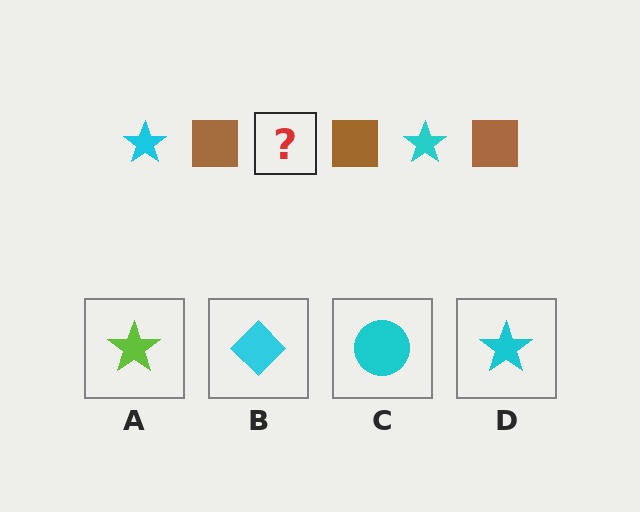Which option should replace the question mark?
Option D.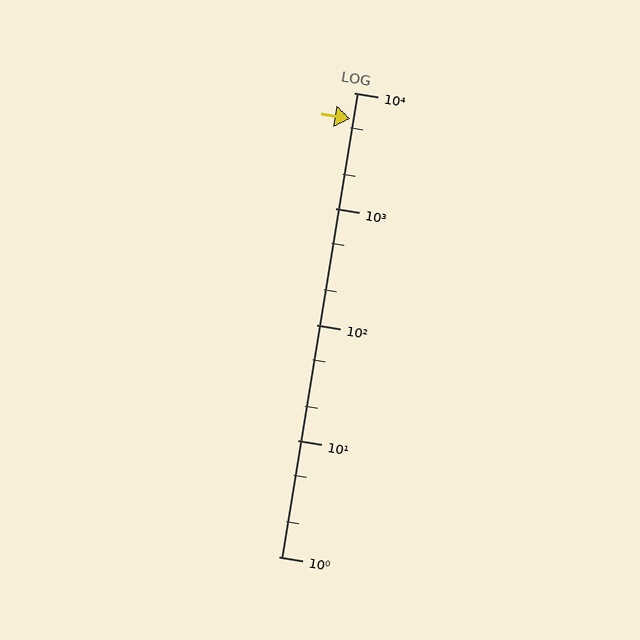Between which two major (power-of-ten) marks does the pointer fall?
The pointer is between 1000 and 10000.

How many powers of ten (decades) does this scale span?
The scale spans 4 decades, from 1 to 10000.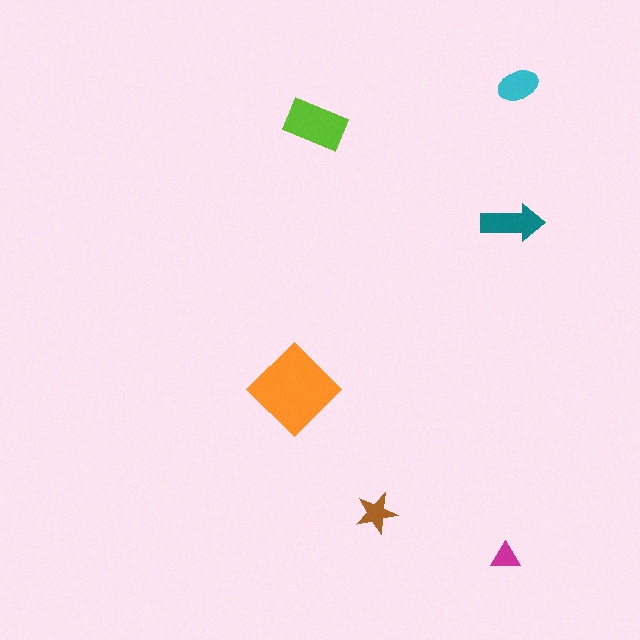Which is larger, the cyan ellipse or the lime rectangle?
The lime rectangle.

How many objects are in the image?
There are 6 objects in the image.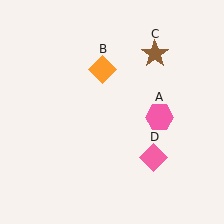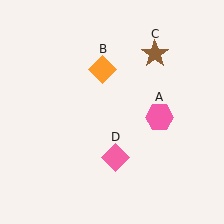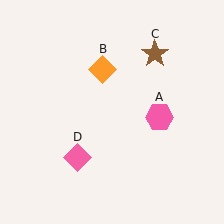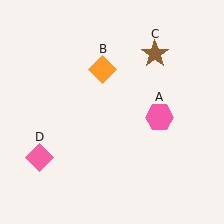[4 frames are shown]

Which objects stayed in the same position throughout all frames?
Pink hexagon (object A) and orange diamond (object B) and brown star (object C) remained stationary.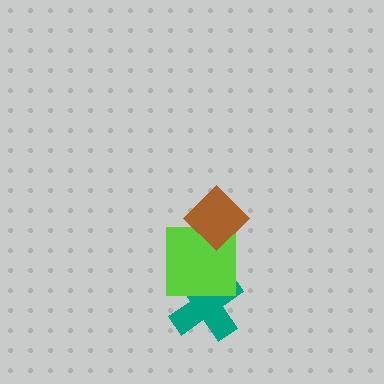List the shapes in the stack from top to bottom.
From top to bottom: the brown diamond, the lime square, the teal cross.